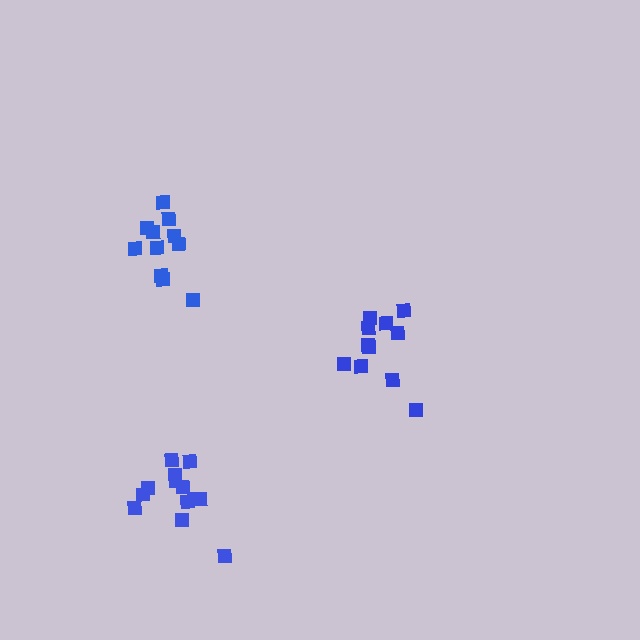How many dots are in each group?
Group 1: 11 dots, Group 2: 11 dots, Group 3: 13 dots (35 total).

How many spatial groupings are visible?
There are 3 spatial groupings.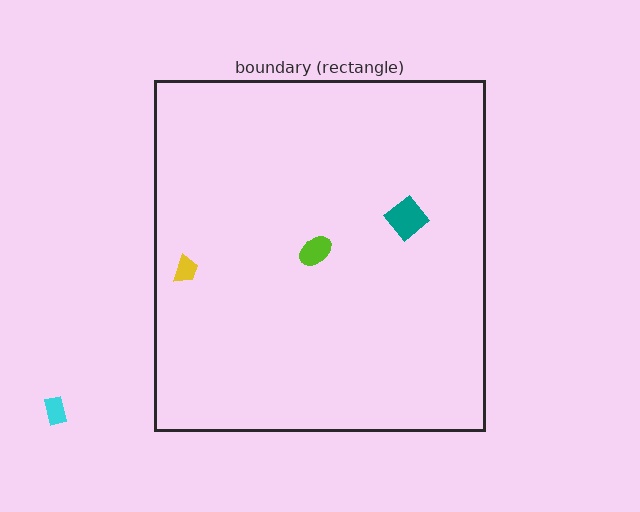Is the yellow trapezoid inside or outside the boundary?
Inside.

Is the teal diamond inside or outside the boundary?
Inside.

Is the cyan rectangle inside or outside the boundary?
Outside.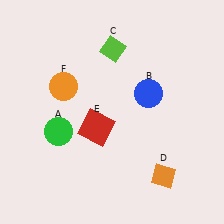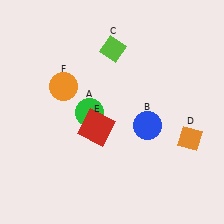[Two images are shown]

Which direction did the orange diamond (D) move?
The orange diamond (D) moved up.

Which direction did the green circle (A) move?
The green circle (A) moved right.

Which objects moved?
The objects that moved are: the green circle (A), the blue circle (B), the orange diamond (D).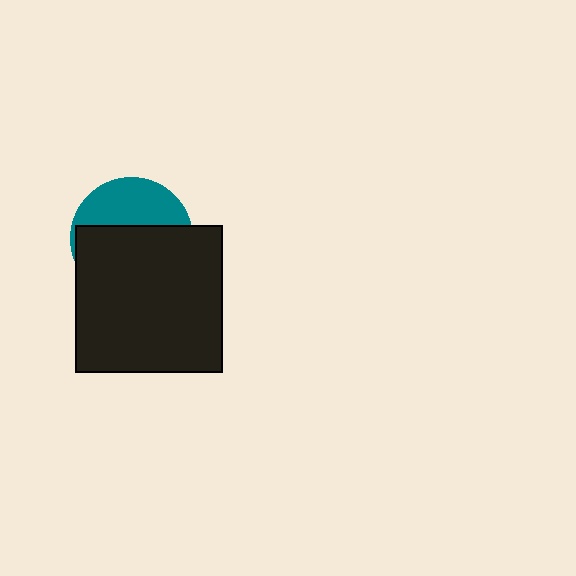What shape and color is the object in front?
The object in front is a black square.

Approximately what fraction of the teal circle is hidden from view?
Roughly 62% of the teal circle is hidden behind the black square.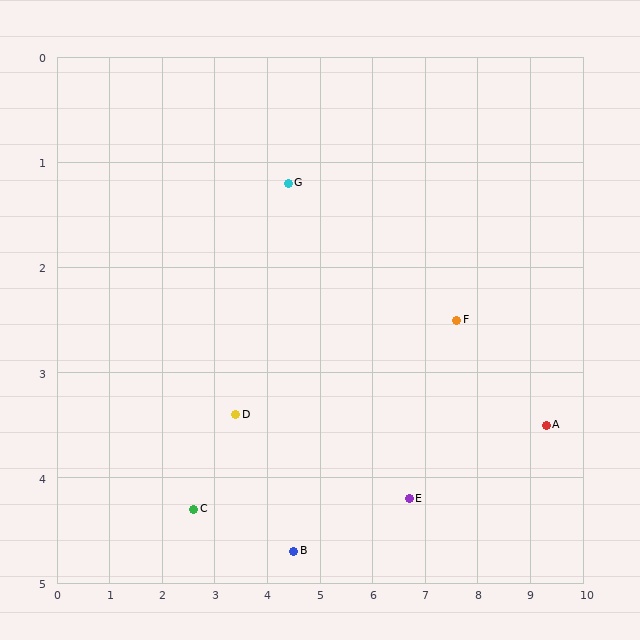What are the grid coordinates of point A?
Point A is at approximately (9.3, 3.5).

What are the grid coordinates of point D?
Point D is at approximately (3.4, 3.4).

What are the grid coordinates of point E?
Point E is at approximately (6.7, 4.2).